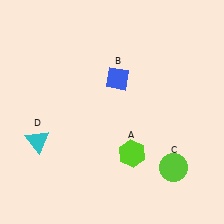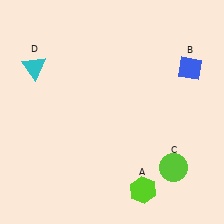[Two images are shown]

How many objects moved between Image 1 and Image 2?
3 objects moved between the two images.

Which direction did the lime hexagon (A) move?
The lime hexagon (A) moved down.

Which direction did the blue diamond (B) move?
The blue diamond (B) moved right.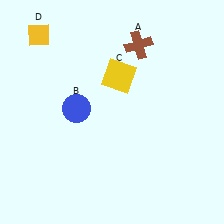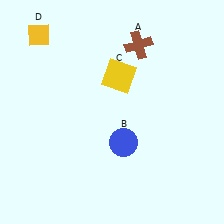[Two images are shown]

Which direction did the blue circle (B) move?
The blue circle (B) moved right.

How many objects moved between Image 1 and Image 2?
1 object moved between the two images.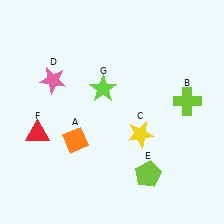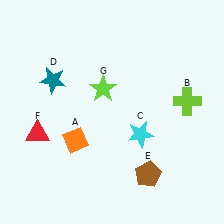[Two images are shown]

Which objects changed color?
C changed from yellow to cyan. D changed from pink to teal. E changed from lime to brown.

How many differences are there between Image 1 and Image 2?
There are 3 differences between the two images.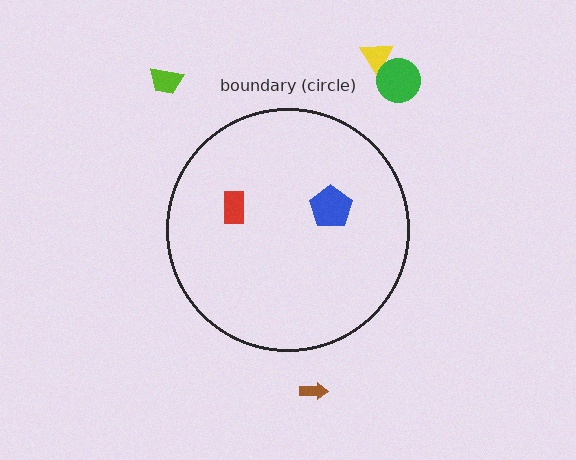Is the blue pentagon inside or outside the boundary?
Inside.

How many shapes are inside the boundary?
2 inside, 4 outside.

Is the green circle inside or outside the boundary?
Outside.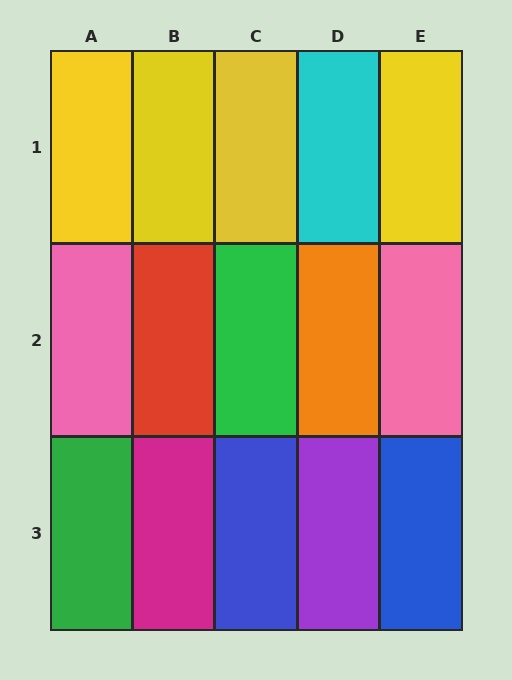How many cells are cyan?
1 cell is cyan.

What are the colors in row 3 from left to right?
Green, magenta, blue, purple, blue.